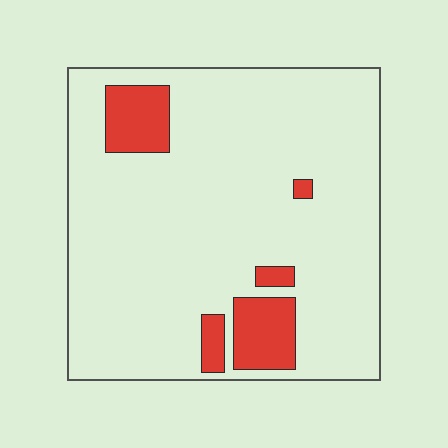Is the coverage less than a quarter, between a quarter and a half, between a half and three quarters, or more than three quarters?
Less than a quarter.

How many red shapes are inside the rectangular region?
5.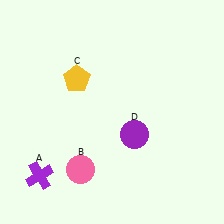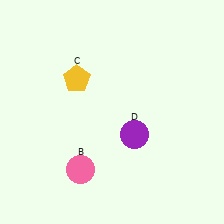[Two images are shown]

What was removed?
The purple cross (A) was removed in Image 2.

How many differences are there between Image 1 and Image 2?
There is 1 difference between the two images.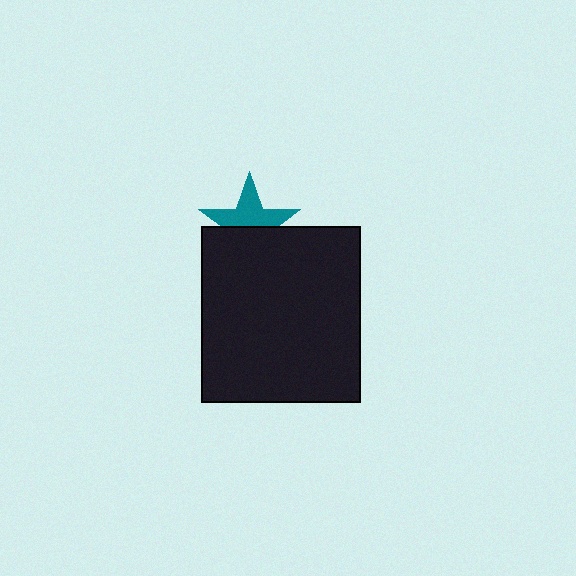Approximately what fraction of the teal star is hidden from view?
Roughly 47% of the teal star is hidden behind the black rectangle.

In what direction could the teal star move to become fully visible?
The teal star could move up. That would shift it out from behind the black rectangle entirely.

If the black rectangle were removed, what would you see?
You would see the complete teal star.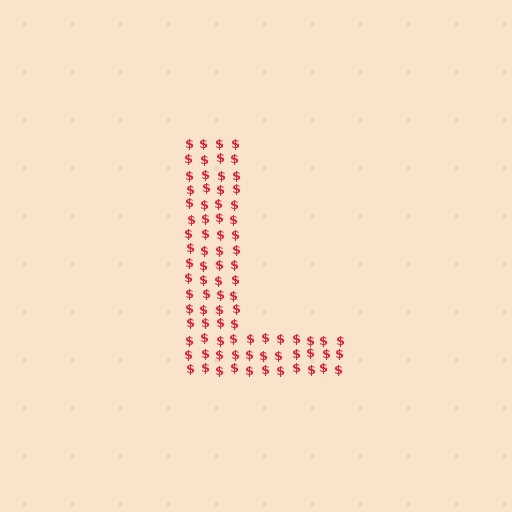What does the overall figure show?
The overall figure shows the letter L.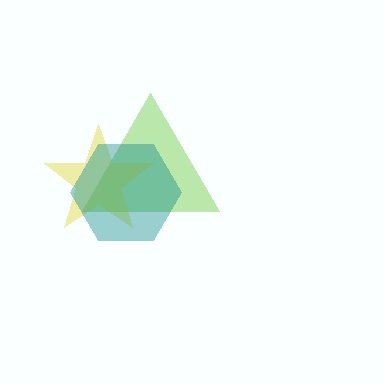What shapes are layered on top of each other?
The layered shapes are: a lime triangle, a yellow star, a teal hexagon.